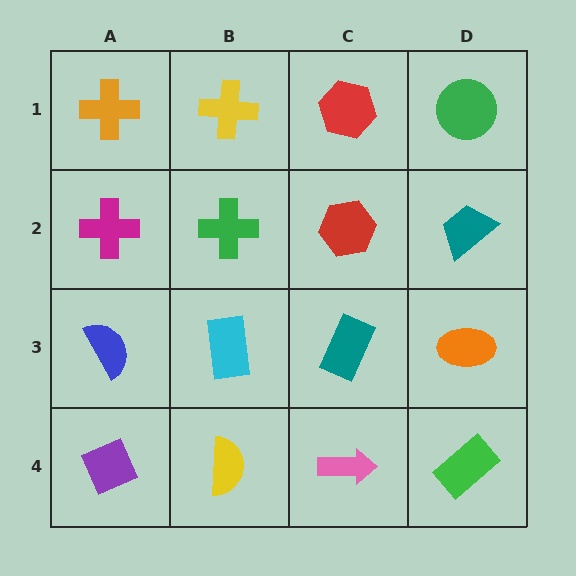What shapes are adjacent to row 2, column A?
An orange cross (row 1, column A), a blue semicircle (row 3, column A), a green cross (row 2, column B).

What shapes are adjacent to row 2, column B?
A yellow cross (row 1, column B), a cyan rectangle (row 3, column B), a magenta cross (row 2, column A), a red hexagon (row 2, column C).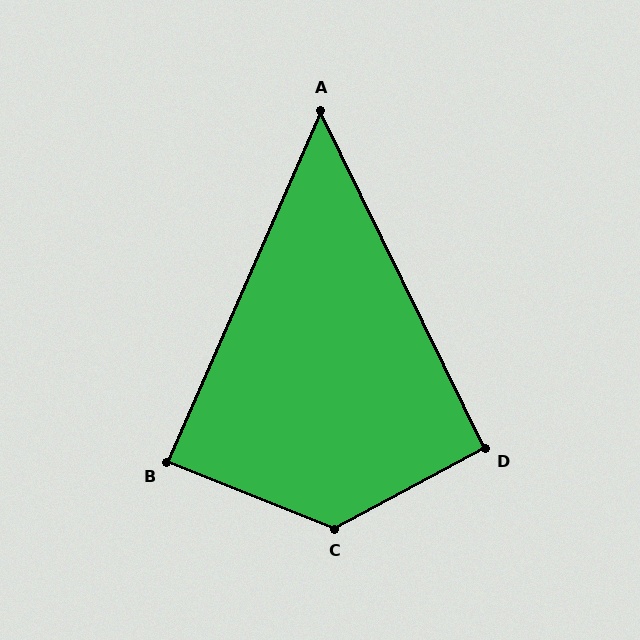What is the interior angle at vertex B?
Approximately 88 degrees (approximately right).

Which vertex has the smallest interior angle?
A, at approximately 50 degrees.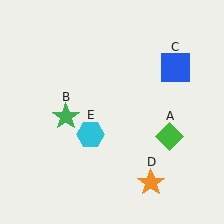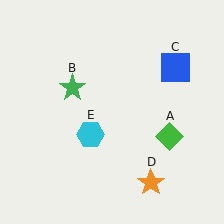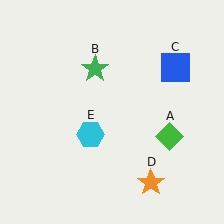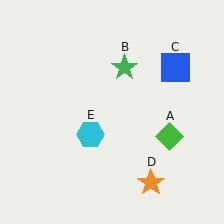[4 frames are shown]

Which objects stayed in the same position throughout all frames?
Green diamond (object A) and blue square (object C) and orange star (object D) and cyan hexagon (object E) remained stationary.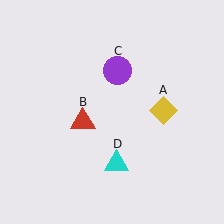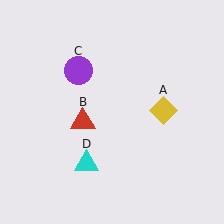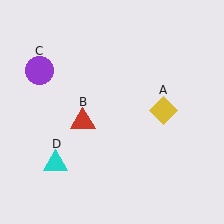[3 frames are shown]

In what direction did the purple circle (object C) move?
The purple circle (object C) moved left.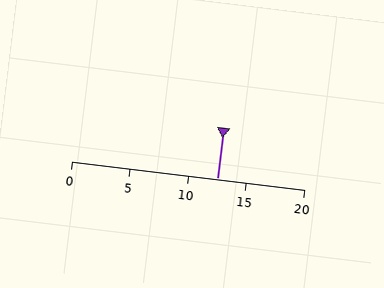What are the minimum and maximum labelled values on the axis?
The axis runs from 0 to 20.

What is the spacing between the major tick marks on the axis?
The major ticks are spaced 5 apart.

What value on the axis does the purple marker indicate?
The marker indicates approximately 12.5.